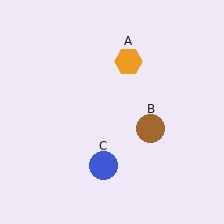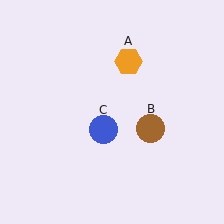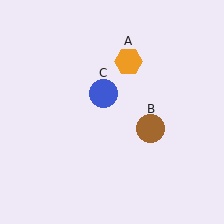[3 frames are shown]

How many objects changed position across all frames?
1 object changed position: blue circle (object C).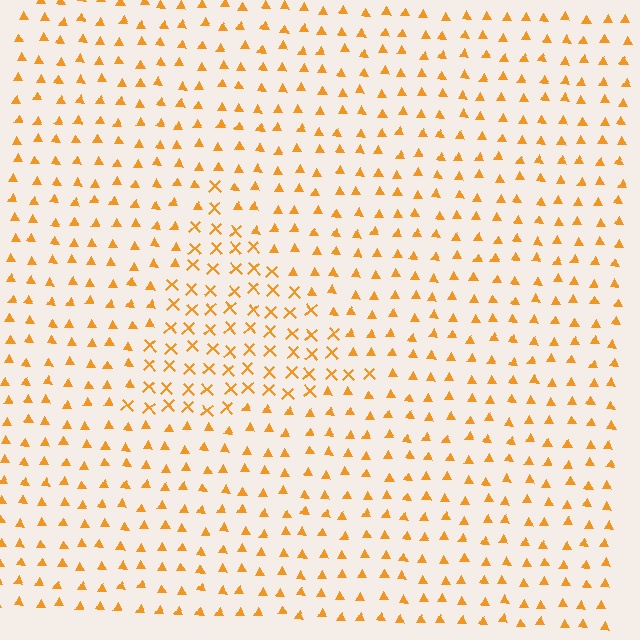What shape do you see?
I see a triangle.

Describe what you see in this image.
The image is filled with small orange elements arranged in a uniform grid. A triangle-shaped region contains X marks, while the surrounding area contains triangles. The boundary is defined purely by the change in element shape.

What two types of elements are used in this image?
The image uses X marks inside the triangle region and triangles outside it.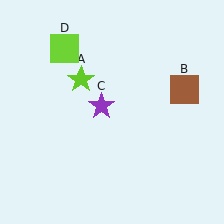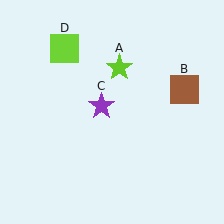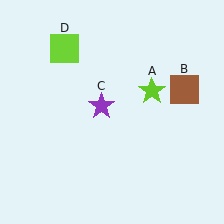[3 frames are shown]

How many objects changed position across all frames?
1 object changed position: lime star (object A).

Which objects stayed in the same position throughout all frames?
Brown square (object B) and purple star (object C) and lime square (object D) remained stationary.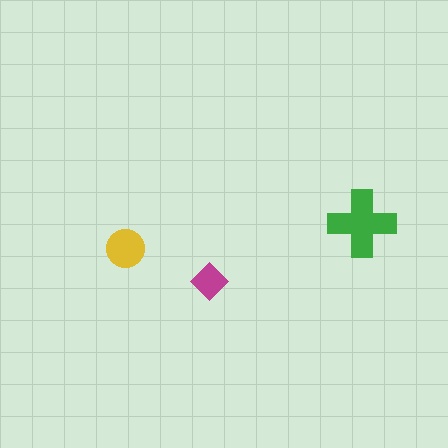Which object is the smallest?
The magenta diamond.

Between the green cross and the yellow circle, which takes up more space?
The green cross.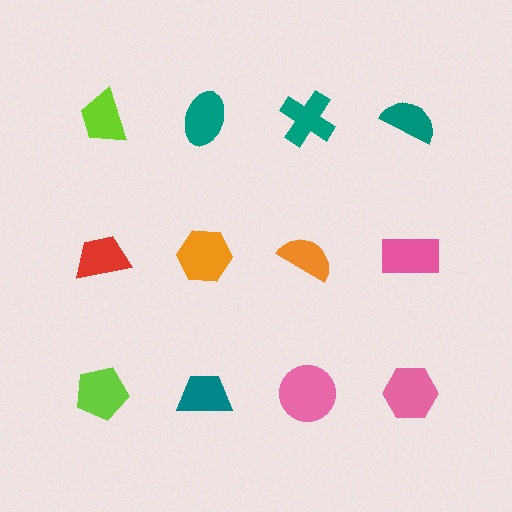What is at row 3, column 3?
A pink circle.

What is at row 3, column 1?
A lime pentagon.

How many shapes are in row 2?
4 shapes.